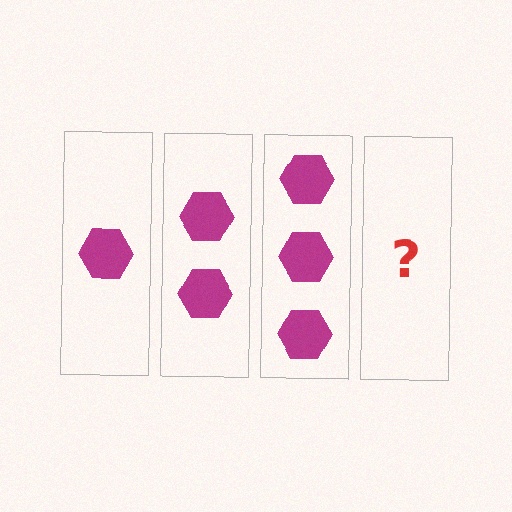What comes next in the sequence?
The next element should be 4 hexagons.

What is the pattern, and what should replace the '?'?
The pattern is that each step adds one more hexagon. The '?' should be 4 hexagons.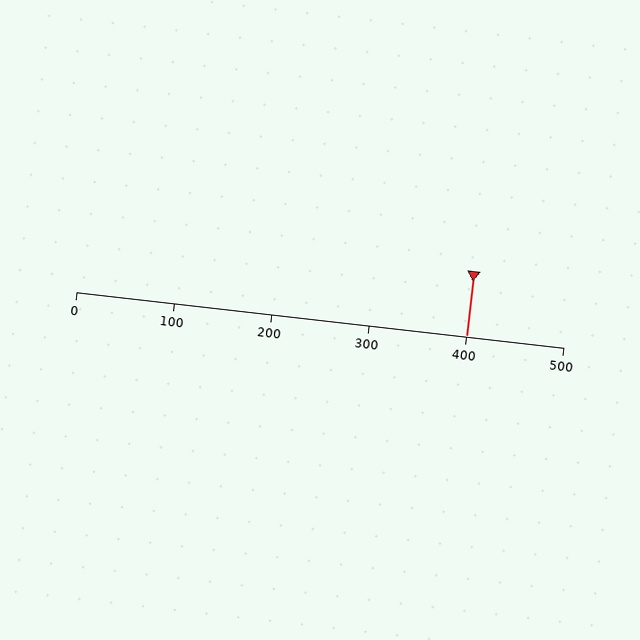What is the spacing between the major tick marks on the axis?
The major ticks are spaced 100 apart.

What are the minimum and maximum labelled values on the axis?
The axis runs from 0 to 500.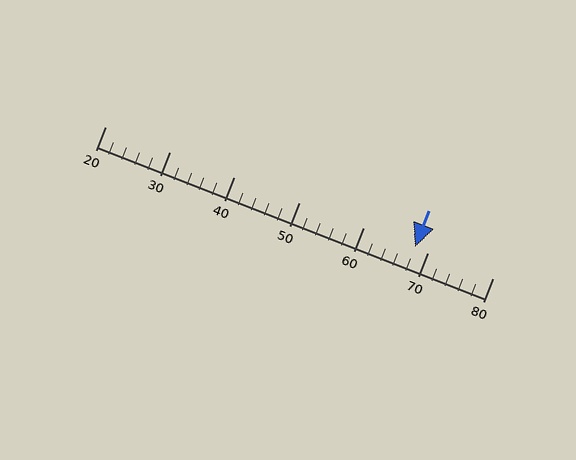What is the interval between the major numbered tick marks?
The major tick marks are spaced 10 units apart.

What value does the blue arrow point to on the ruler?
The blue arrow points to approximately 68.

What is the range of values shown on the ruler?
The ruler shows values from 20 to 80.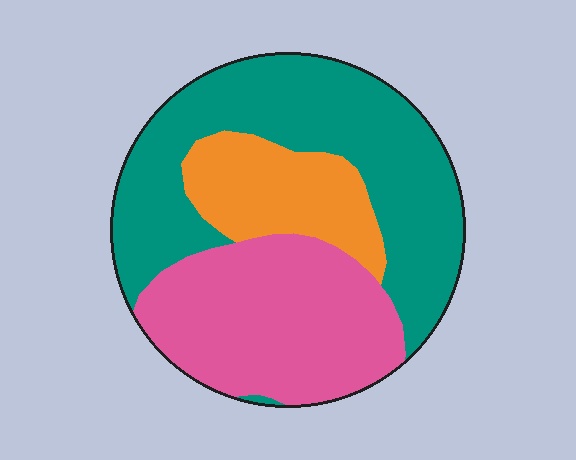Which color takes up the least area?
Orange, at roughly 20%.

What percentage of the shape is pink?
Pink takes up between a quarter and a half of the shape.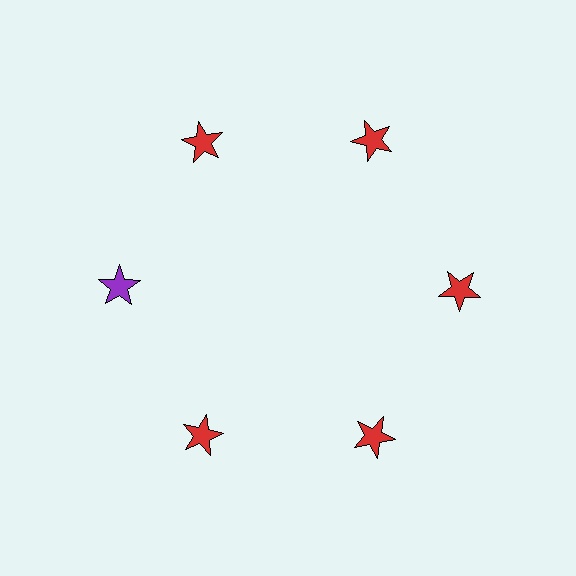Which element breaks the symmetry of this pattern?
The purple star at roughly the 9 o'clock position breaks the symmetry. All other shapes are red stars.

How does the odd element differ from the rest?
It has a different color: purple instead of red.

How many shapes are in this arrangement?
There are 6 shapes arranged in a ring pattern.